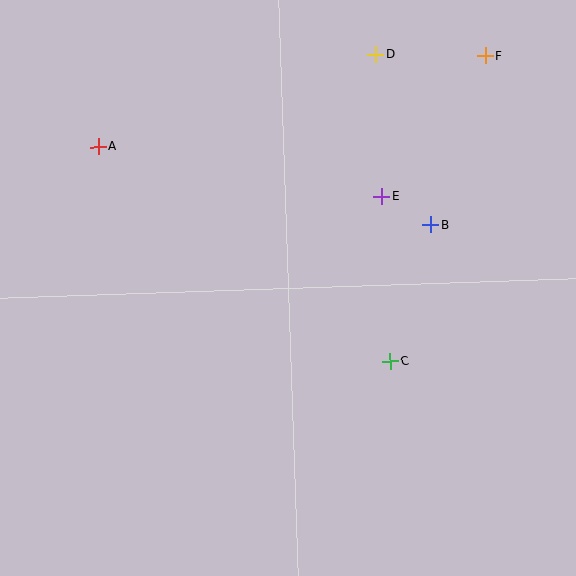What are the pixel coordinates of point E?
Point E is at (382, 197).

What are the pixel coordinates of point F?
Point F is at (486, 56).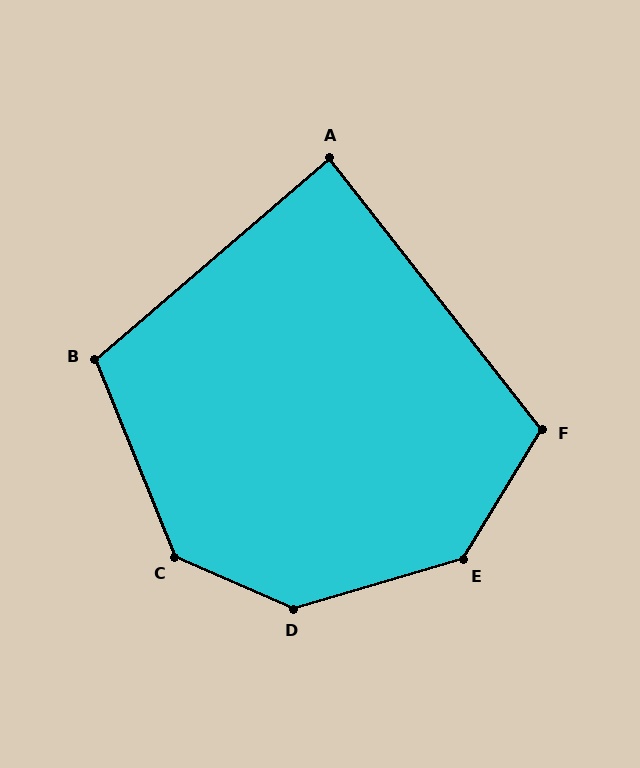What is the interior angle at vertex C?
Approximately 135 degrees (obtuse).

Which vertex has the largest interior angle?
D, at approximately 140 degrees.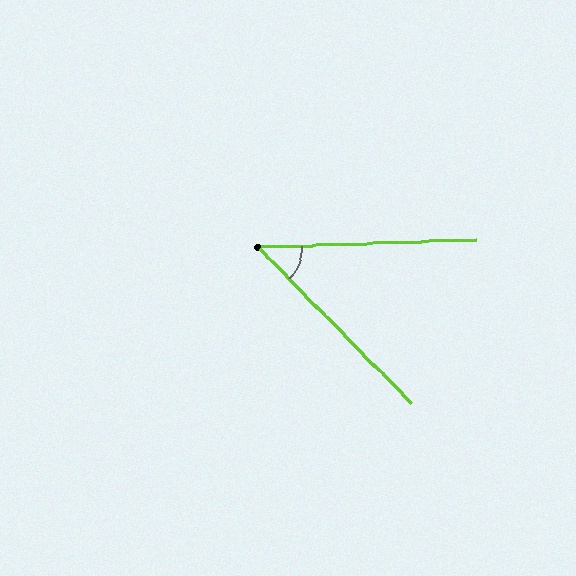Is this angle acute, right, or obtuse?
It is acute.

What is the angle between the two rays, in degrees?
Approximately 47 degrees.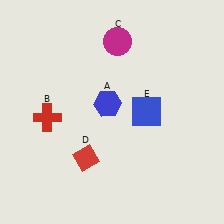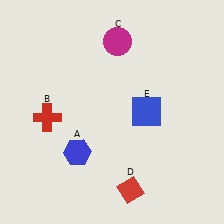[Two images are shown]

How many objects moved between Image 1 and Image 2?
2 objects moved between the two images.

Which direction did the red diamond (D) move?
The red diamond (D) moved right.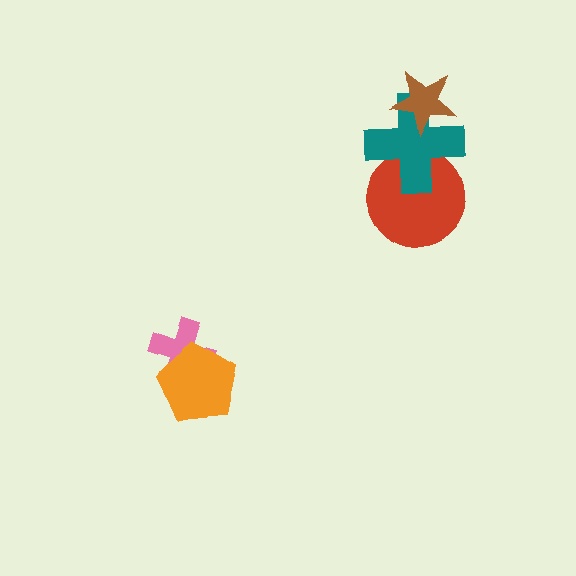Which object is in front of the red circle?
The teal cross is in front of the red circle.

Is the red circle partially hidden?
Yes, it is partially covered by another shape.